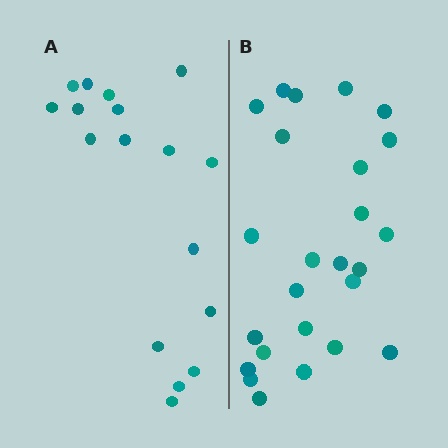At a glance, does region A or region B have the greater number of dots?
Region B (the right region) has more dots.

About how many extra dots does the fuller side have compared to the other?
Region B has roughly 8 or so more dots than region A.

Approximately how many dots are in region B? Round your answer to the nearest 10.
About 20 dots. (The exact count is 25, which rounds to 20.)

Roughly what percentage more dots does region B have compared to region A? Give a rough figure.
About 45% more.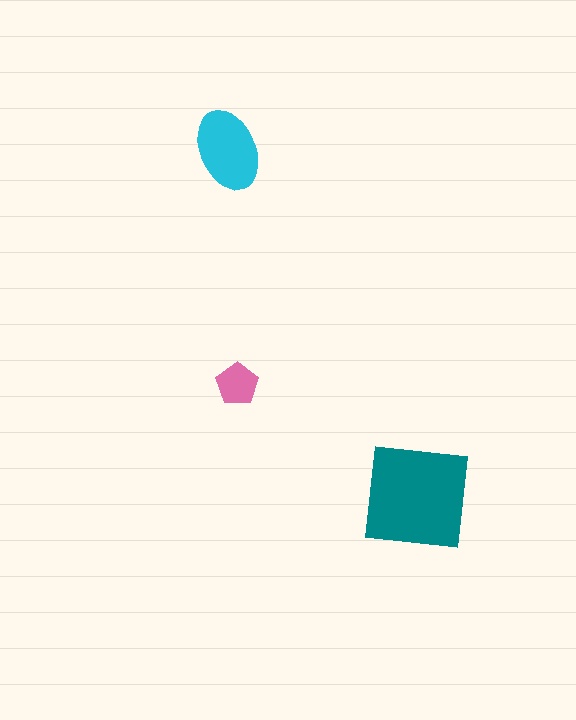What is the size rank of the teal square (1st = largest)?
1st.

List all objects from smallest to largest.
The pink pentagon, the cyan ellipse, the teal square.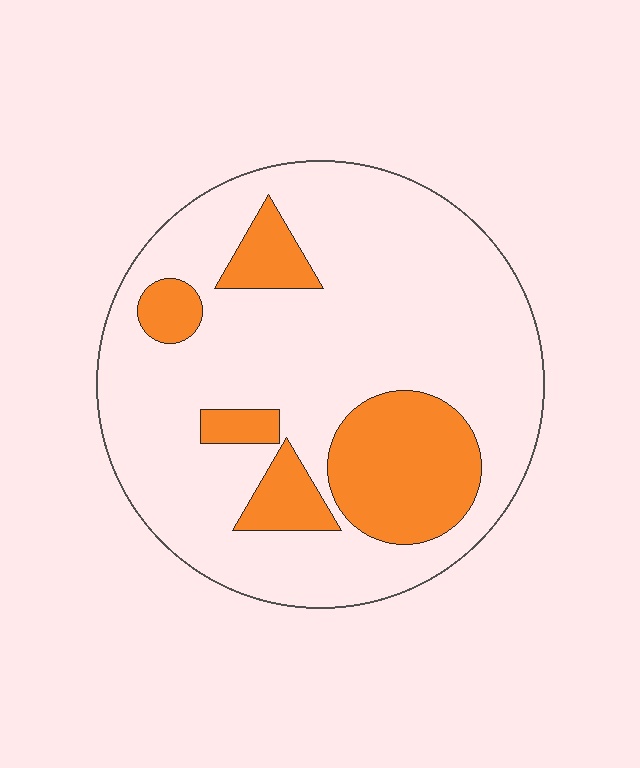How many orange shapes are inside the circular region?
5.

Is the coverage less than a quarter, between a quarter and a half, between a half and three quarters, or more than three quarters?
Less than a quarter.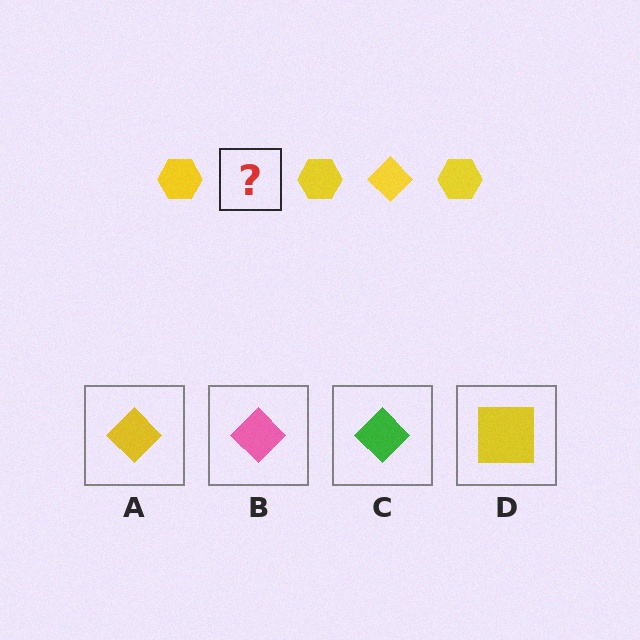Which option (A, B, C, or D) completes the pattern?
A.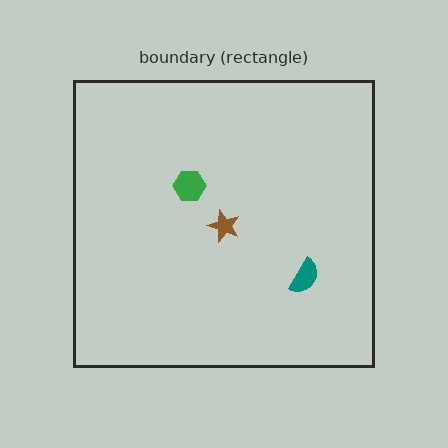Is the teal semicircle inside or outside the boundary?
Inside.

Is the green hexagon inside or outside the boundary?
Inside.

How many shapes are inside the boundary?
3 inside, 0 outside.